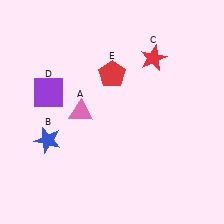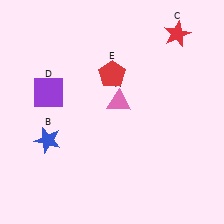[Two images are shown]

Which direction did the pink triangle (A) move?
The pink triangle (A) moved right.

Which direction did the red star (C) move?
The red star (C) moved up.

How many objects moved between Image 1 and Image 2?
2 objects moved between the two images.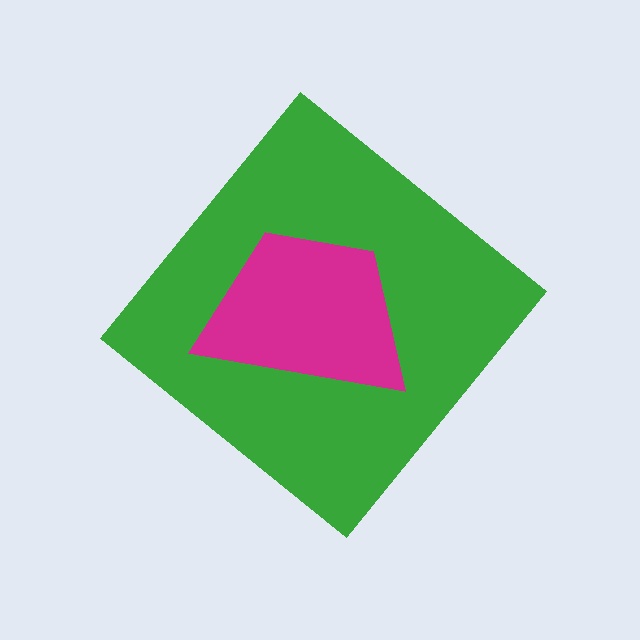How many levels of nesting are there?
2.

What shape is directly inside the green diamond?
The magenta trapezoid.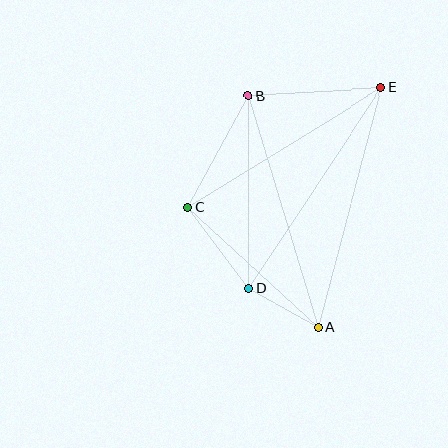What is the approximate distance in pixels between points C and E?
The distance between C and E is approximately 228 pixels.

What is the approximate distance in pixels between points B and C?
The distance between B and C is approximately 127 pixels.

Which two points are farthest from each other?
Points A and E are farthest from each other.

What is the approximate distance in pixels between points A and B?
The distance between A and B is approximately 242 pixels.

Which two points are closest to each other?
Points A and D are closest to each other.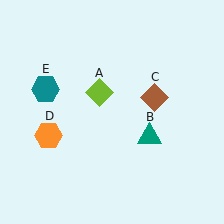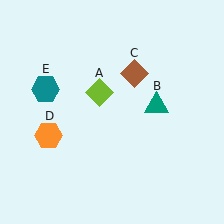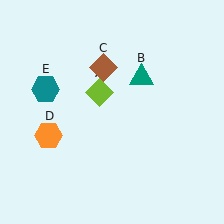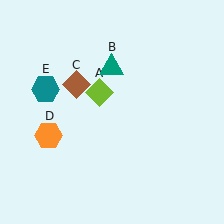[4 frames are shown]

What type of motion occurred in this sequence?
The teal triangle (object B), brown diamond (object C) rotated counterclockwise around the center of the scene.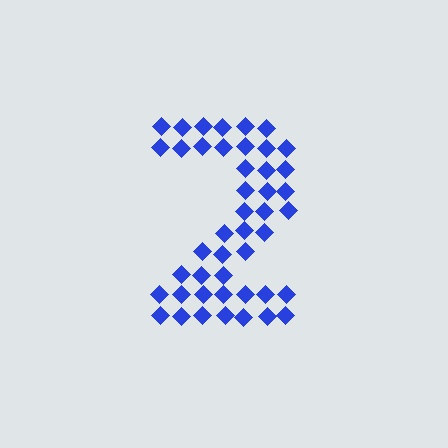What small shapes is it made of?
It is made of small diamonds.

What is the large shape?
The large shape is the digit 2.